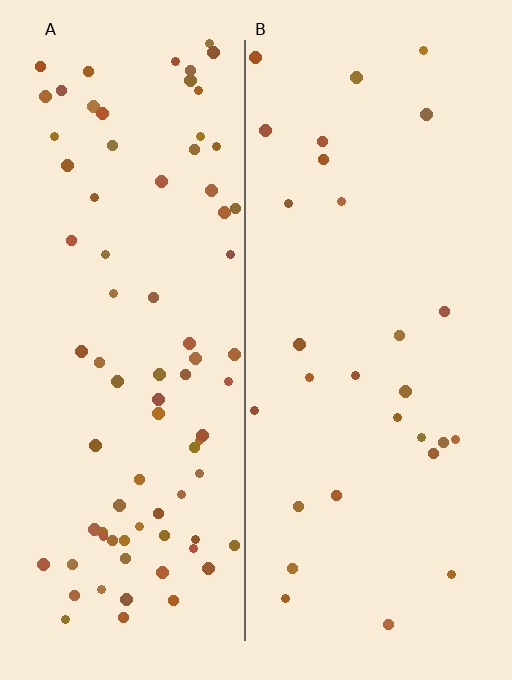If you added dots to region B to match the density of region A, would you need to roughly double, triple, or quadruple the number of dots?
Approximately triple.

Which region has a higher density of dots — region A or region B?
A (the left).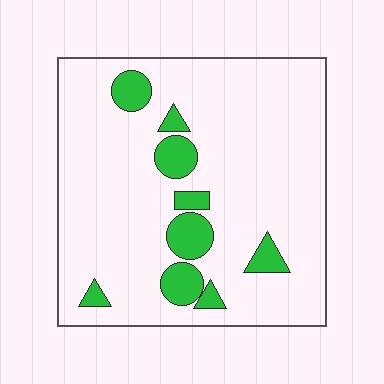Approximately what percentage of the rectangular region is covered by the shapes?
Approximately 15%.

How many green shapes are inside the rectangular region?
9.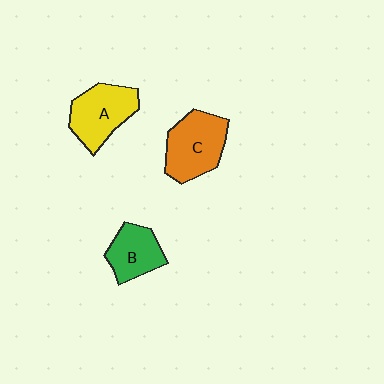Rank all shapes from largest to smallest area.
From largest to smallest: C (orange), A (yellow), B (green).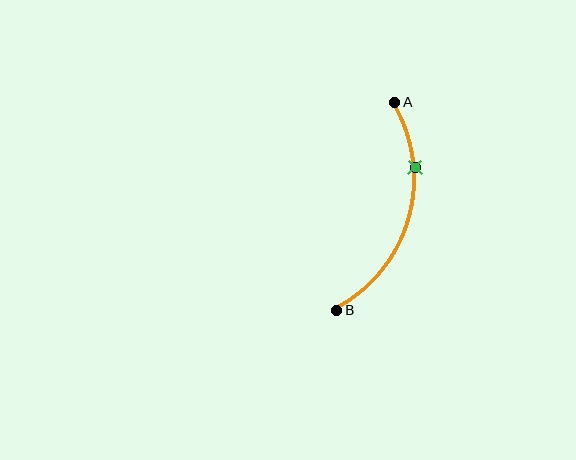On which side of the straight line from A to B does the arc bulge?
The arc bulges to the right of the straight line connecting A and B.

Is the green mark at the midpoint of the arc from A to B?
No. The green mark lies on the arc but is closer to endpoint A. The arc midpoint would be at the point on the curve equidistant along the arc from both A and B.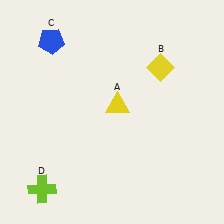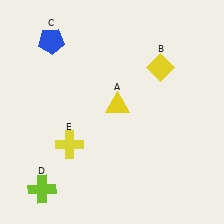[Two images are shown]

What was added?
A yellow cross (E) was added in Image 2.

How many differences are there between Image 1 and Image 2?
There is 1 difference between the two images.